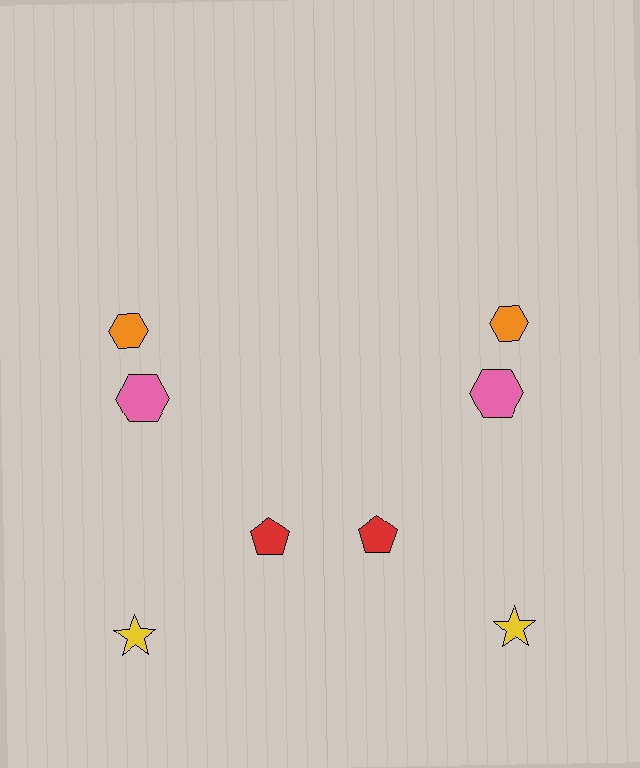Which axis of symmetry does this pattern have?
The pattern has a vertical axis of symmetry running through the center of the image.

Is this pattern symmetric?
Yes, this pattern has bilateral (reflection) symmetry.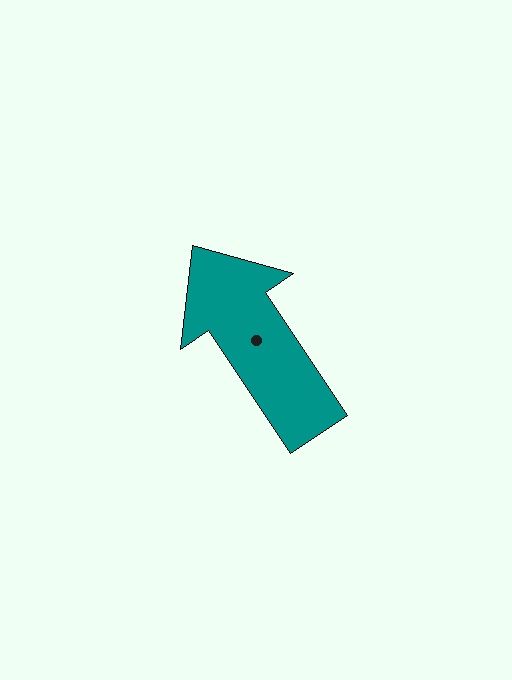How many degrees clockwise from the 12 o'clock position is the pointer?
Approximately 326 degrees.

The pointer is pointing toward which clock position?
Roughly 11 o'clock.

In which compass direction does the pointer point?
Northwest.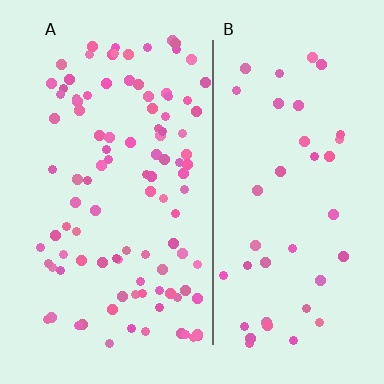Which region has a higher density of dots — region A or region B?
A (the left).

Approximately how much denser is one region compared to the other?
Approximately 2.5× — region A over region B.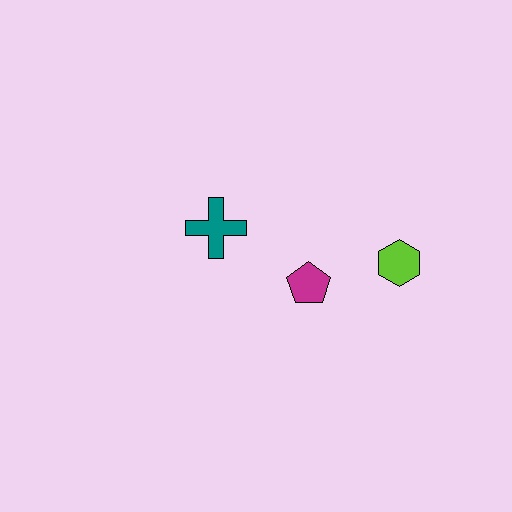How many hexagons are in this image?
There is 1 hexagon.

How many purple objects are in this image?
There are no purple objects.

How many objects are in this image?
There are 3 objects.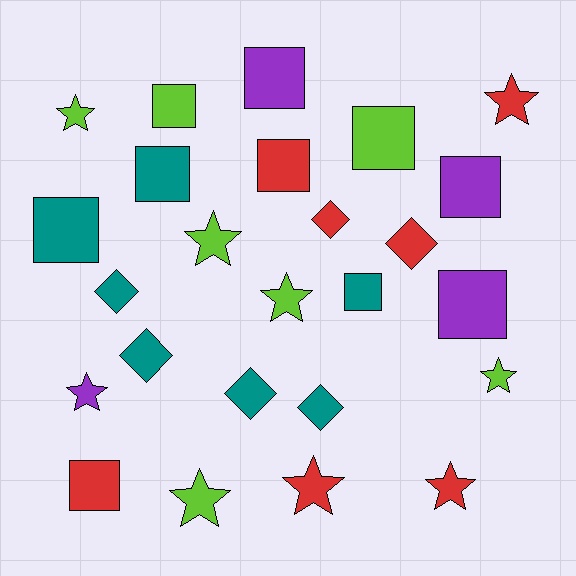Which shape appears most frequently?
Square, with 10 objects.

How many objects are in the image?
There are 25 objects.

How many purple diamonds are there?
There are no purple diamonds.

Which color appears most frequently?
Lime, with 7 objects.